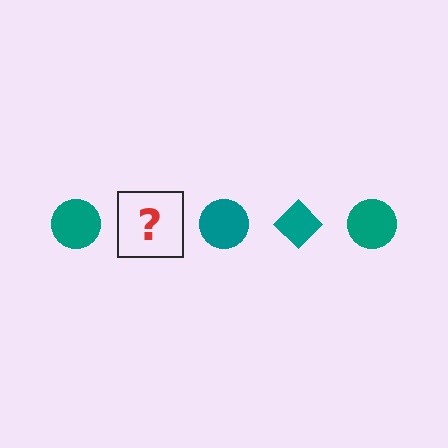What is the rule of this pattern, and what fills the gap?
The rule is that the pattern cycles through circle, diamond shapes in teal. The gap should be filled with a teal diamond.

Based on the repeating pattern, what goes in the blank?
The blank should be a teal diamond.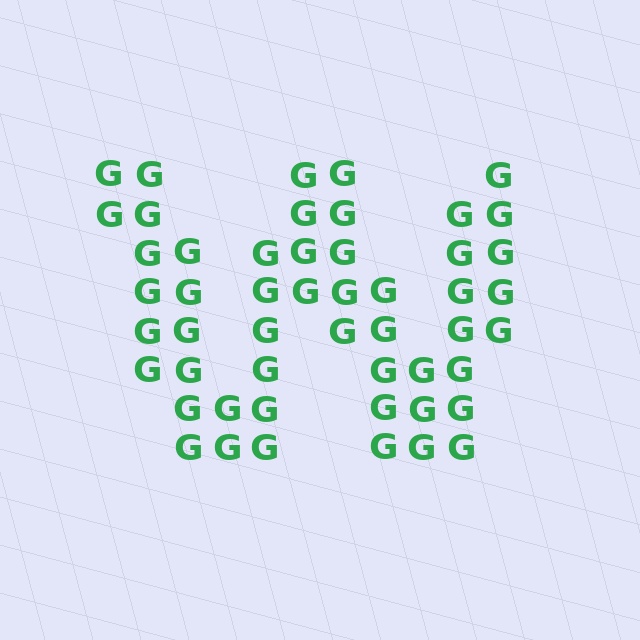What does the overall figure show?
The overall figure shows the letter W.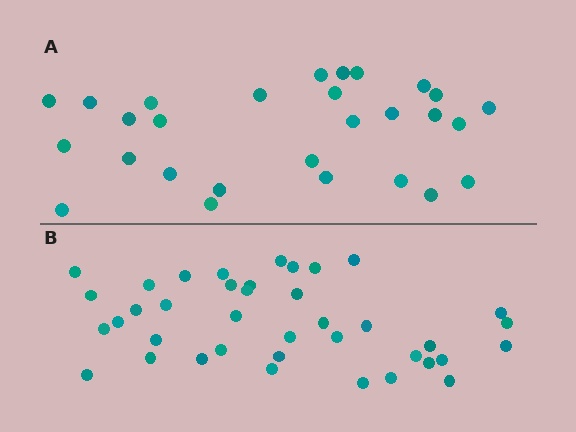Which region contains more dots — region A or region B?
Region B (the bottom region) has more dots.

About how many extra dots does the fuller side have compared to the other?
Region B has roughly 12 or so more dots than region A.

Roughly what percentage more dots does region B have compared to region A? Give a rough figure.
About 40% more.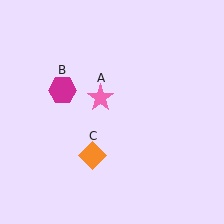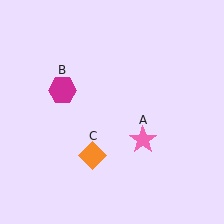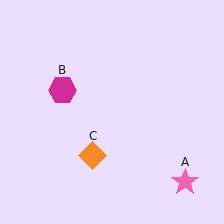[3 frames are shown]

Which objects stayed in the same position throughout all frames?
Magenta hexagon (object B) and orange diamond (object C) remained stationary.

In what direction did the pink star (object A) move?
The pink star (object A) moved down and to the right.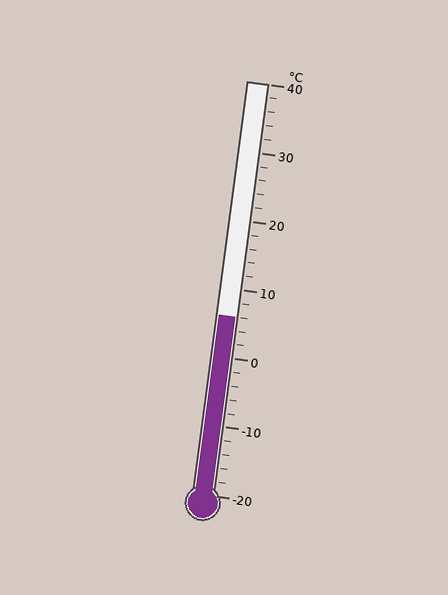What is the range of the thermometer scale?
The thermometer scale ranges from -20°C to 40°C.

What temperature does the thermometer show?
The thermometer shows approximately 6°C.